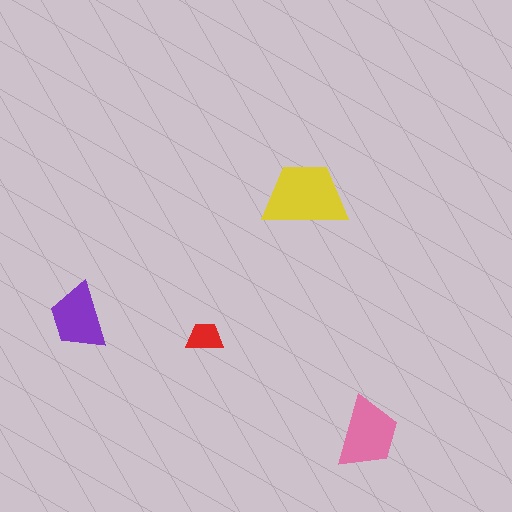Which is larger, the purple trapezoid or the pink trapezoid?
The pink one.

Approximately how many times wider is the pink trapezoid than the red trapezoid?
About 2 times wider.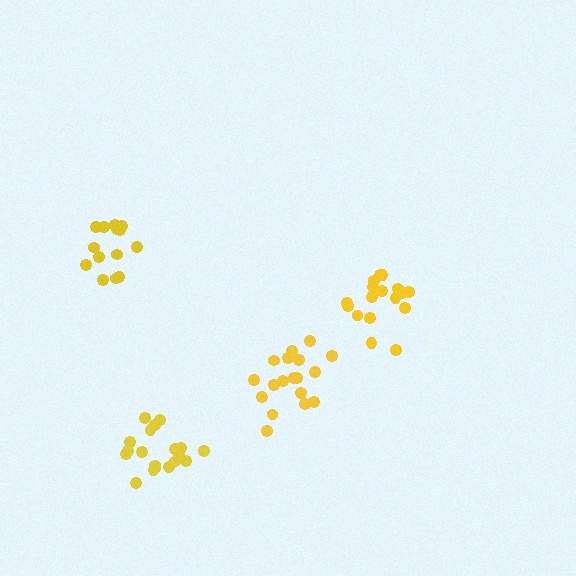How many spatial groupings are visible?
There are 4 spatial groupings.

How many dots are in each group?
Group 1: 14 dots, Group 2: 18 dots, Group 3: 19 dots, Group 4: 17 dots (68 total).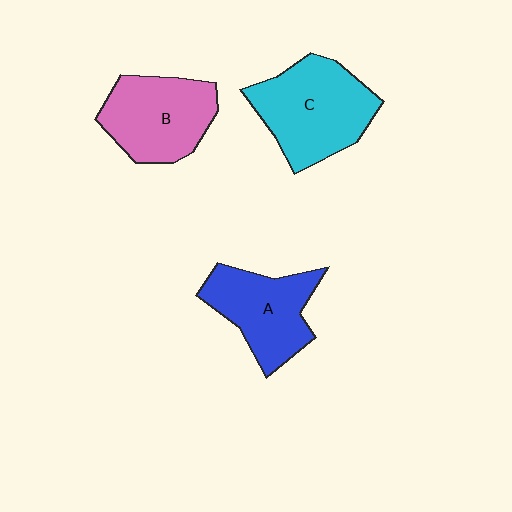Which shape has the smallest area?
Shape A (blue).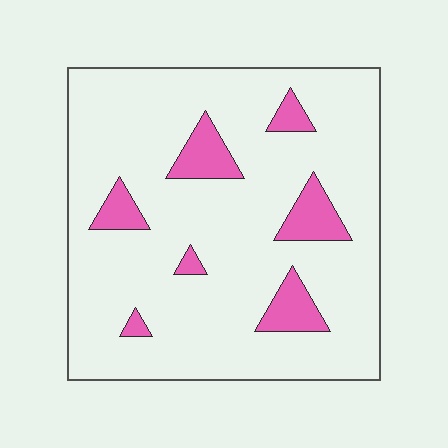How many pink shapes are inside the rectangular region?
7.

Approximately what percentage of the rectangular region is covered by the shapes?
Approximately 10%.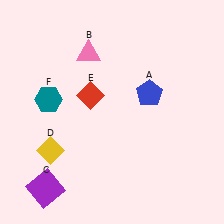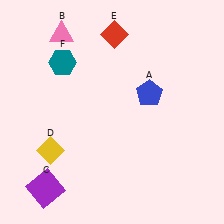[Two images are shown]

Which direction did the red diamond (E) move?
The red diamond (E) moved up.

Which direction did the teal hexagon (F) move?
The teal hexagon (F) moved up.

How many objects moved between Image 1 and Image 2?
3 objects moved between the two images.